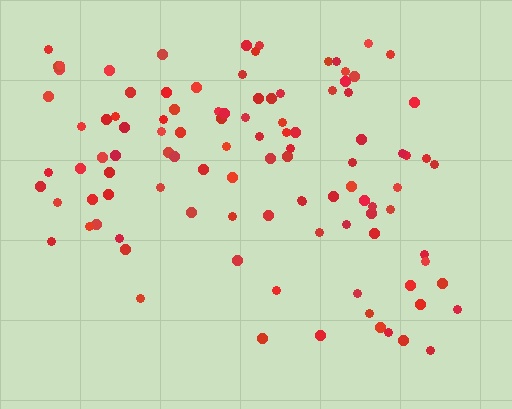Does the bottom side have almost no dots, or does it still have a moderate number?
Still a moderate number, just noticeably fewer than the top.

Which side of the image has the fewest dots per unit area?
The bottom.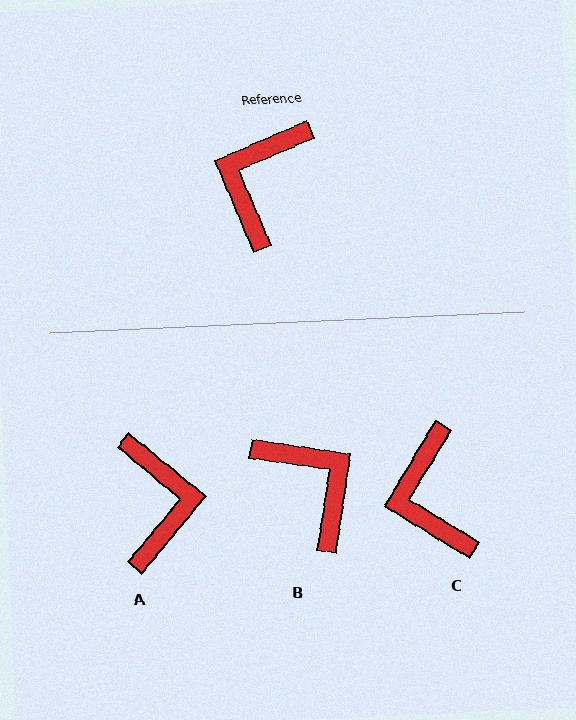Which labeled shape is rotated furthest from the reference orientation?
A, about 153 degrees away.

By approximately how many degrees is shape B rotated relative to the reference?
Approximately 122 degrees clockwise.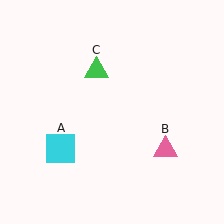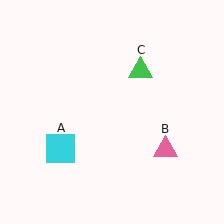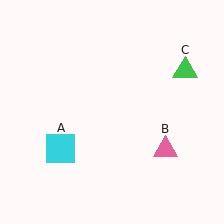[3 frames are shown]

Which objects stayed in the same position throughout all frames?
Cyan square (object A) and pink triangle (object B) remained stationary.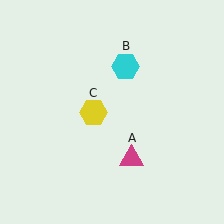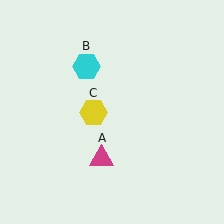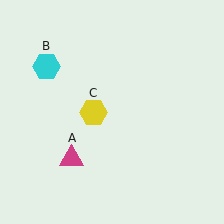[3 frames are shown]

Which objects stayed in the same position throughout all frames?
Yellow hexagon (object C) remained stationary.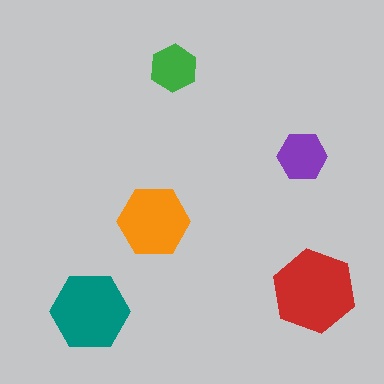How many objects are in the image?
There are 5 objects in the image.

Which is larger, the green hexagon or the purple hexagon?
The purple one.